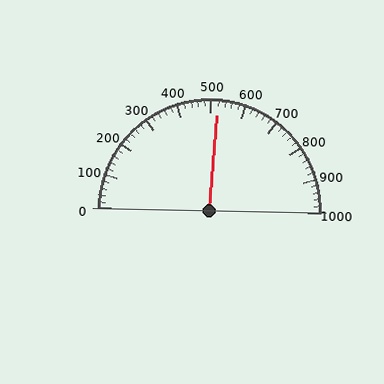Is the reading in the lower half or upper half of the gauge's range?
The reading is in the upper half of the range (0 to 1000).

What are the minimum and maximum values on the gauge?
The gauge ranges from 0 to 1000.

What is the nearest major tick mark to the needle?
The nearest major tick mark is 500.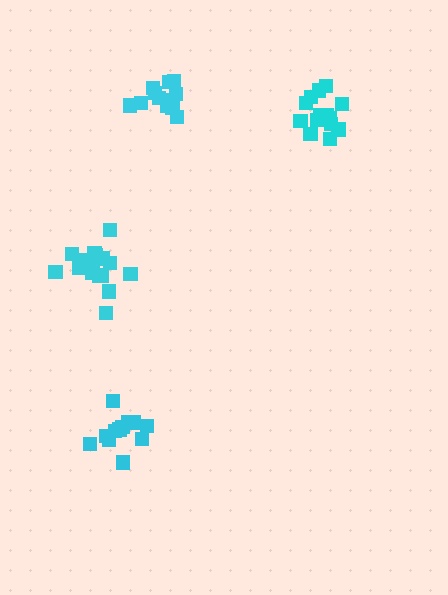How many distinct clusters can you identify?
There are 4 distinct clusters.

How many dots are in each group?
Group 1: 13 dots, Group 2: 14 dots, Group 3: 14 dots, Group 4: 17 dots (58 total).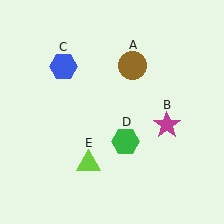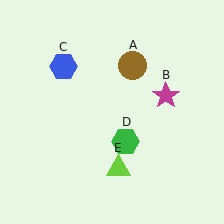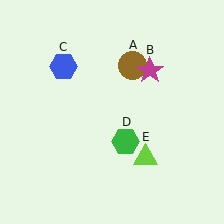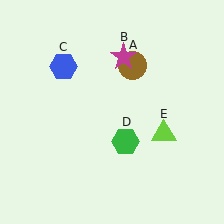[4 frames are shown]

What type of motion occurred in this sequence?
The magenta star (object B), lime triangle (object E) rotated counterclockwise around the center of the scene.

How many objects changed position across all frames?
2 objects changed position: magenta star (object B), lime triangle (object E).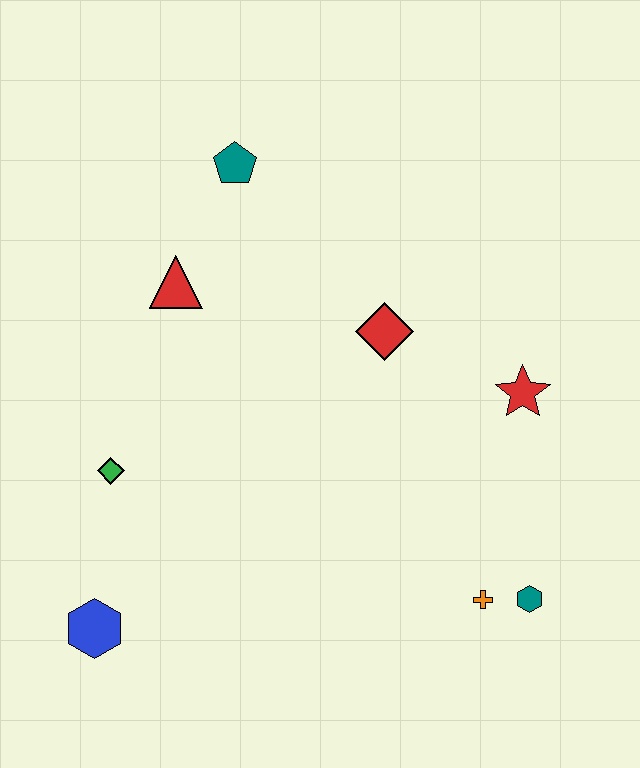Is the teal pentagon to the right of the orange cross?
No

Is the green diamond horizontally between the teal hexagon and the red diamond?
No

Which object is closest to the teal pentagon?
The red triangle is closest to the teal pentagon.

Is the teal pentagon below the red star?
No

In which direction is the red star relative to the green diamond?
The red star is to the right of the green diamond.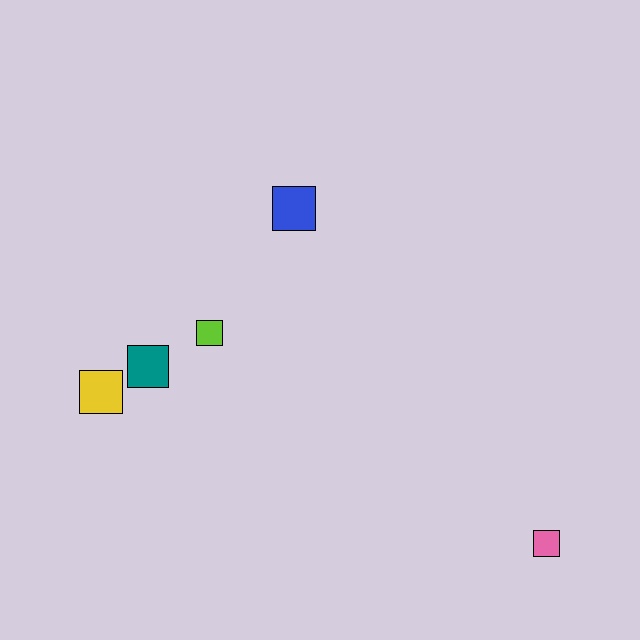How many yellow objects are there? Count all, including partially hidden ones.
There is 1 yellow object.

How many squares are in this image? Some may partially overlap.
There are 5 squares.